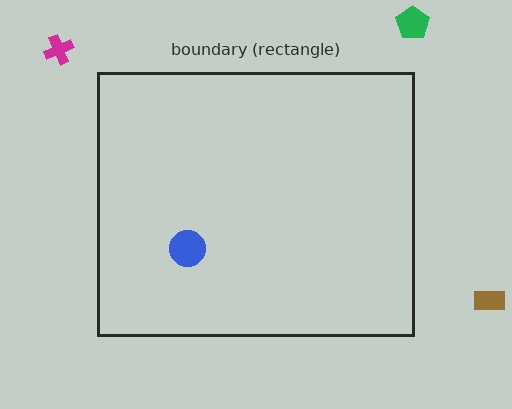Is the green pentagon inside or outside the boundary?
Outside.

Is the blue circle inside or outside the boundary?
Inside.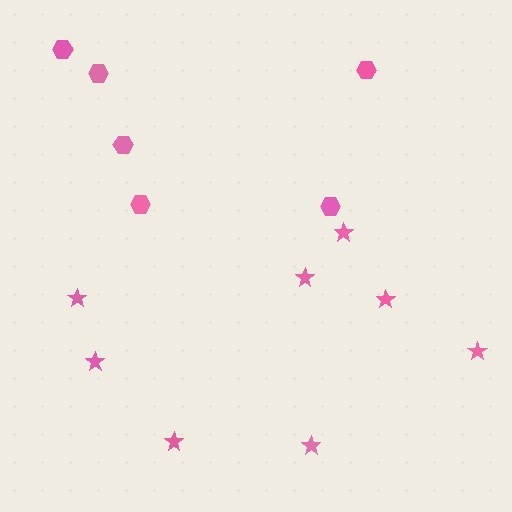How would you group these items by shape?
There are 2 groups: one group of hexagons (6) and one group of stars (8).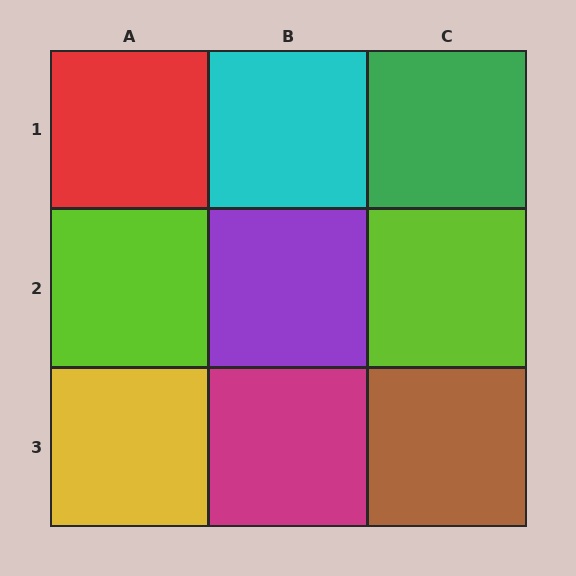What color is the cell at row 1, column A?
Red.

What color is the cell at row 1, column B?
Cyan.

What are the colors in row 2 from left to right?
Lime, purple, lime.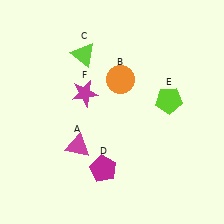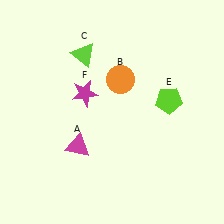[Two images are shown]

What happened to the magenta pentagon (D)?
The magenta pentagon (D) was removed in Image 2. It was in the bottom-left area of Image 1.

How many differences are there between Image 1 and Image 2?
There is 1 difference between the two images.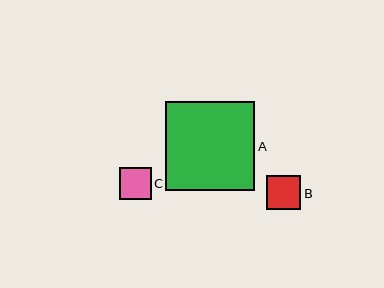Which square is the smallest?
Square C is the smallest with a size of approximately 32 pixels.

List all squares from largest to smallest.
From largest to smallest: A, B, C.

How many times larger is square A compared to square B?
Square A is approximately 2.6 times the size of square B.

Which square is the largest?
Square A is the largest with a size of approximately 89 pixels.